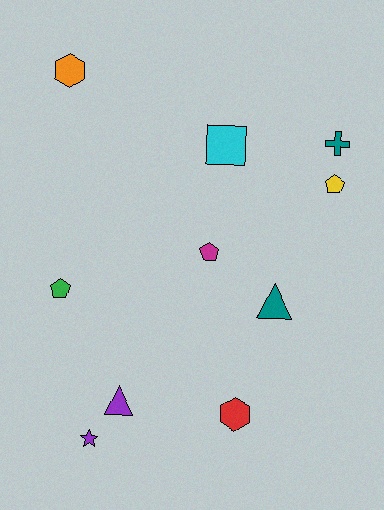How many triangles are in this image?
There are 2 triangles.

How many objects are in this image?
There are 10 objects.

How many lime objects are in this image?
There are no lime objects.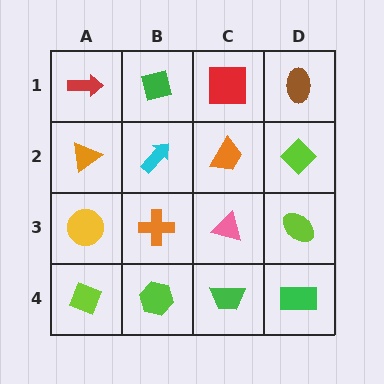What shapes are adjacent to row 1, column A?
An orange triangle (row 2, column A), a green square (row 1, column B).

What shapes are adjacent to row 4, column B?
An orange cross (row 3, column B), a lime diamond (row 4, column A), a green trapezoid (row 4, column C).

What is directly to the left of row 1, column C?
A green square.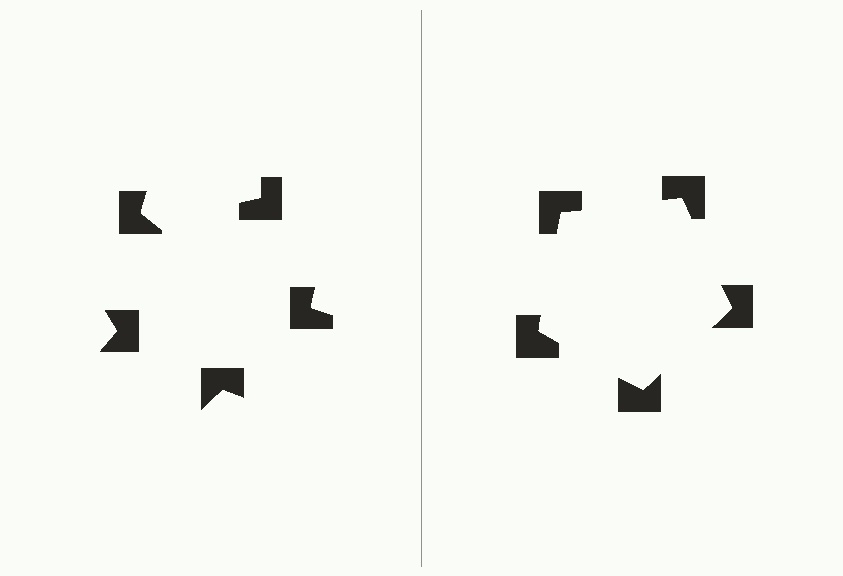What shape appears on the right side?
An illusory pentagon.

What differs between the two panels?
The notched squares are positioned identically on both sides; only the wedge orientations differ. On the right they align to a pentagon; on the left they are misaligned.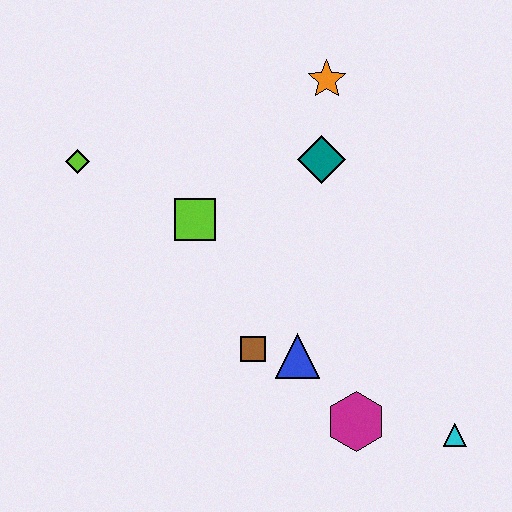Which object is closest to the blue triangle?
The brown square is closest to the blue triangle.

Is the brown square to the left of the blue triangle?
Yes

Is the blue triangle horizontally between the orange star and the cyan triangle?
No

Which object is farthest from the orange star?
The cyan triangle is farthest from the orange star.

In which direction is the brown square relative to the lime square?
The brown square is below the lime square.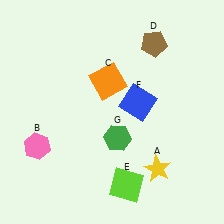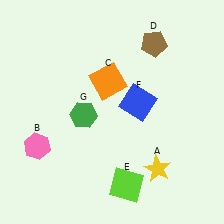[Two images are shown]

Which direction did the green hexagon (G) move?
The green hexagon (G) moved left.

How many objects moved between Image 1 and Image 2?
1 object moved between the two images.